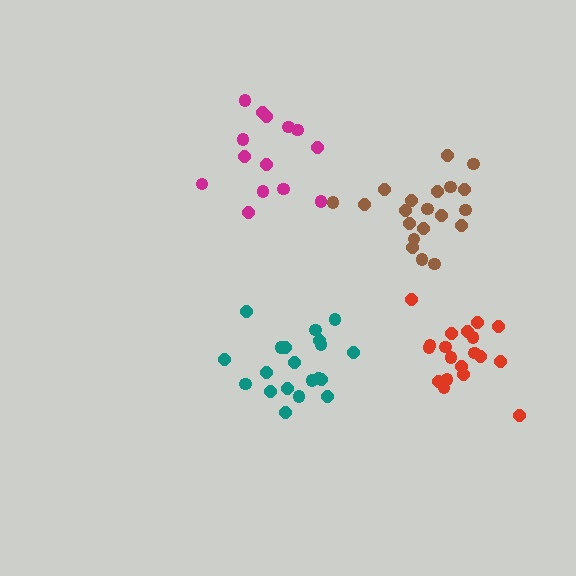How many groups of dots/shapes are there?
There are 4 groups.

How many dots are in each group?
Group 1: 20 dots, Group 2: 20 dots, Group 3: 19 dots, Group 4: 14 dots (73 total).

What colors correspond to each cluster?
The clusters are colored: teal, brown, red, magenta.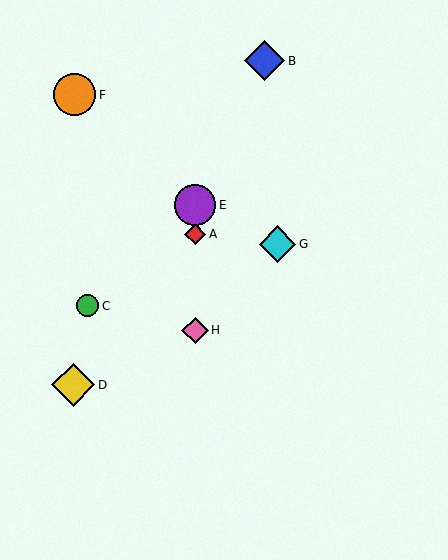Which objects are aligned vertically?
Objects A, E, H are aligned vertically.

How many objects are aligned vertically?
3 objects (A, E, H) are aligned vertically.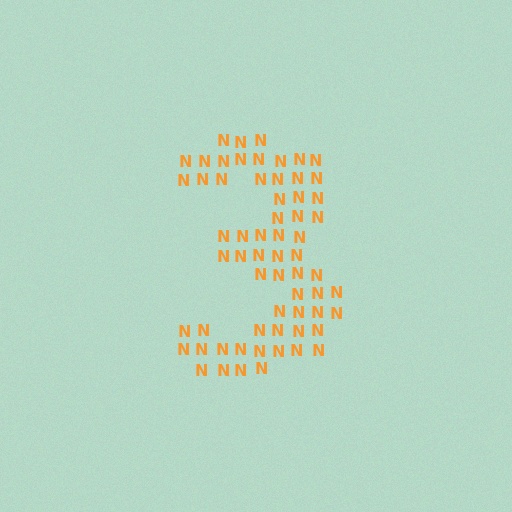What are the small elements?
The small elements are letter N's.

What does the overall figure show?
The overall figure shows the digit 3.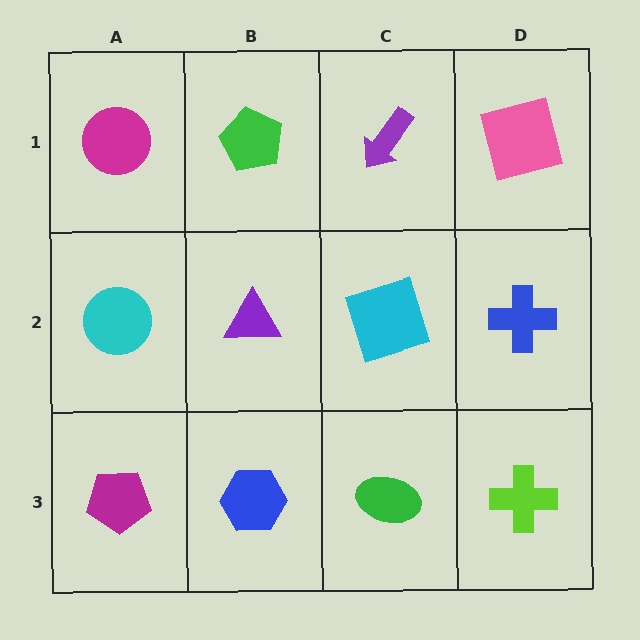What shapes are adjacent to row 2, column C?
A purple arrow (row 1, column C), a green ellipse (row 3, column C), a purple triangle (row 2, column B), a blue cross (row 2, column D).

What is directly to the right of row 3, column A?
A blue hexagon.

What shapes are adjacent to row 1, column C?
A cyan square (row 2, column C), a green pentagon (row 1, column B), a pink square (row 1, column D).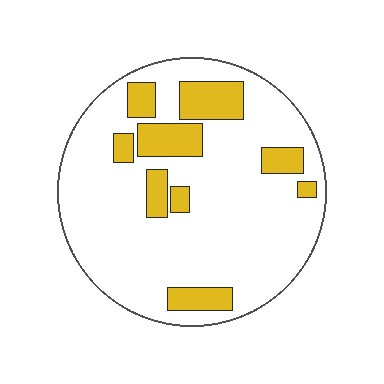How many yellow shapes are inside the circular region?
9.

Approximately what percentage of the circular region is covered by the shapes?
Approximately 20%.